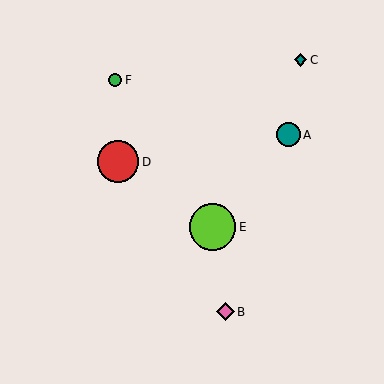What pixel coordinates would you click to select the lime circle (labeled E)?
Click at (213, 227) to select the lime circle E.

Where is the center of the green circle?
The center of the green circle is at (115, 80).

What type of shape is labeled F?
Shape F is a green circle.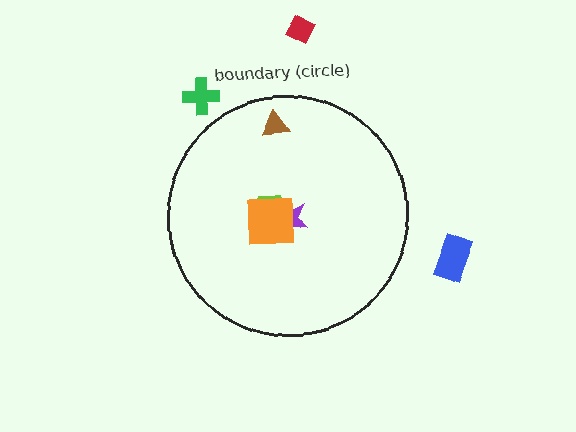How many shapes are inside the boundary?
4 inside, 3 outside.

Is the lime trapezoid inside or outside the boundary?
Inside.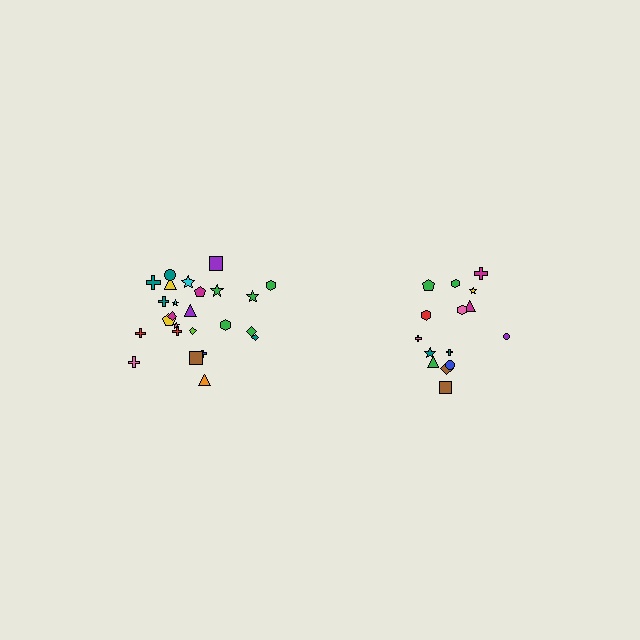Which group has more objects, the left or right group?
The left group.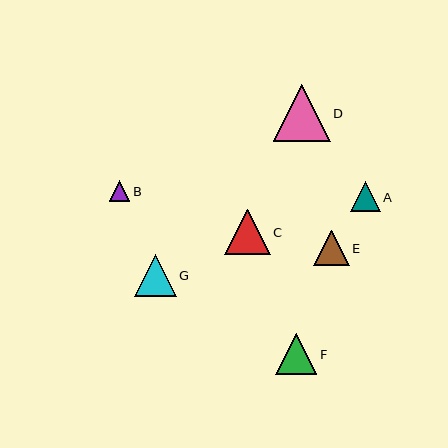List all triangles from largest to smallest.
From largest to smallest: D, C, G, F, E, A, B.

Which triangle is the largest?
Triangle D is the largest with a size of approximately 57 pixels.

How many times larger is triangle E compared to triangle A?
Triangle E is approximately 1.2 times the size of triangle A.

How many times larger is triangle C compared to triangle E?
Triangle C is approximately 1.3 times the size of triangle E.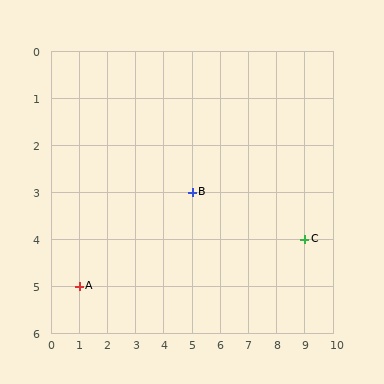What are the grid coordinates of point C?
Point C is at grid coordinates (9, 4).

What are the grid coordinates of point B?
Point B is at grid coordinates (5, 3).